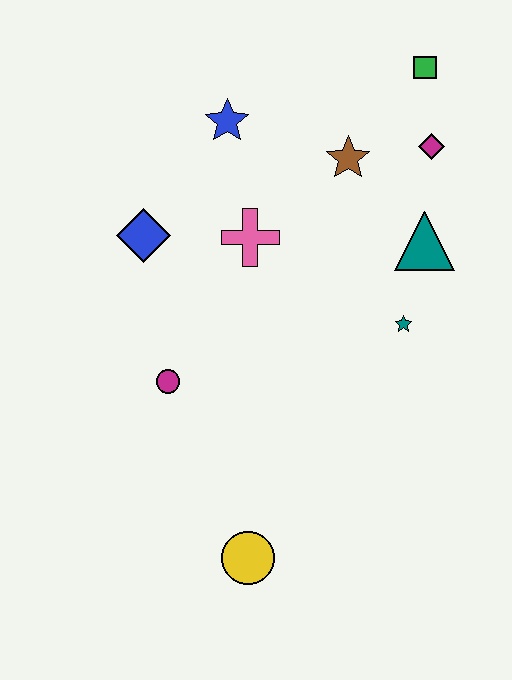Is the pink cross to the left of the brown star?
Yes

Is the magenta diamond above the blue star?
No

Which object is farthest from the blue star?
The yellow circle is farthest from the blue star.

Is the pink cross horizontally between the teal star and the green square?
No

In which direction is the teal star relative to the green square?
The teal star is below the green square.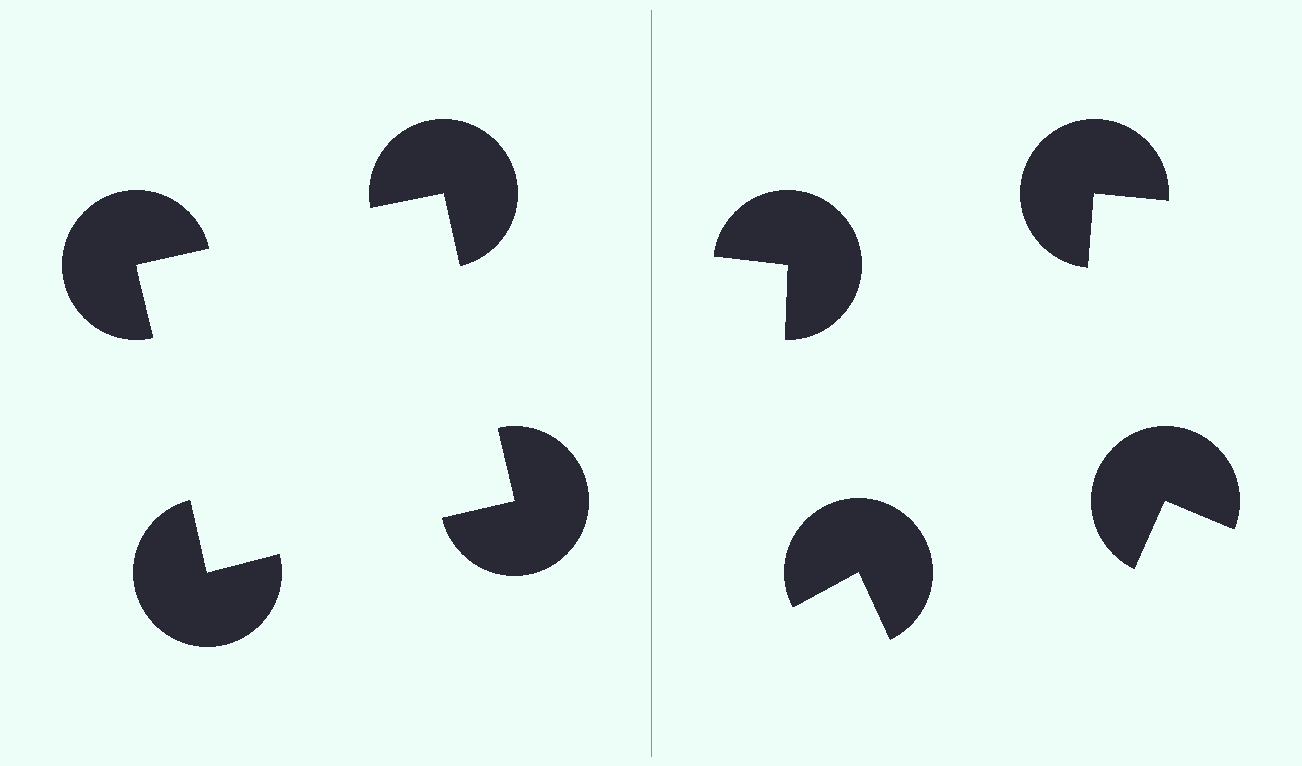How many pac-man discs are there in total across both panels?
8 — 4 on each side.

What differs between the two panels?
The pac-man discs are positioned identically on both sides; only the wedge orientations differ. On the left they align to a square; on the right they are misaligned.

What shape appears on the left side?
An illusory square.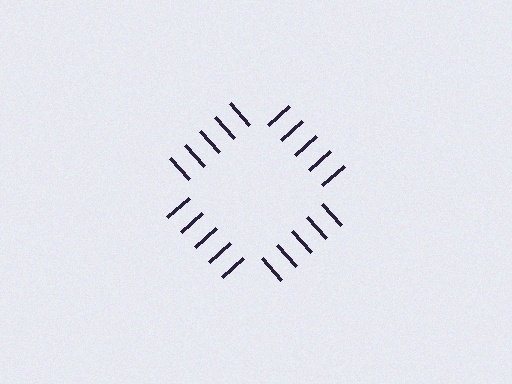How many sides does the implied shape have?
4 sides — the line-ends trace a square.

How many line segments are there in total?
20 — 5 along each of the 4 edges.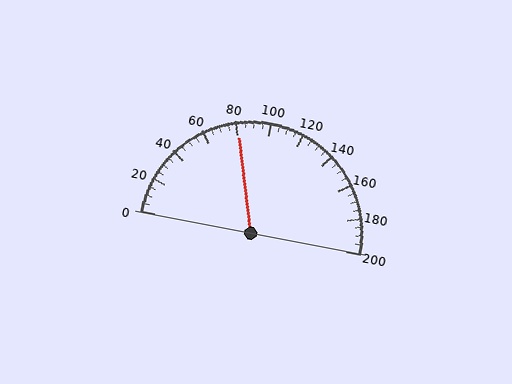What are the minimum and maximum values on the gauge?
The gauge ranges from 0 to 200.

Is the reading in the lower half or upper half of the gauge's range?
The reading is in the lower half of the range (0 to 200).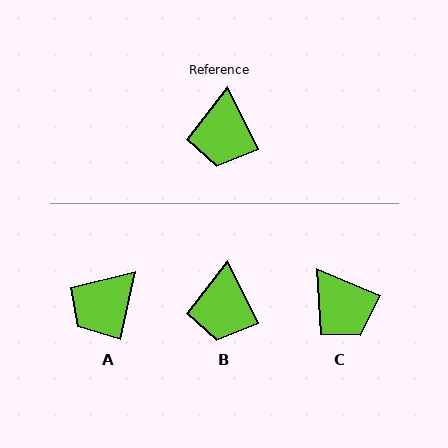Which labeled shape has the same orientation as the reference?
B.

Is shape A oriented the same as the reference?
No, it is off by about 39 degrees.